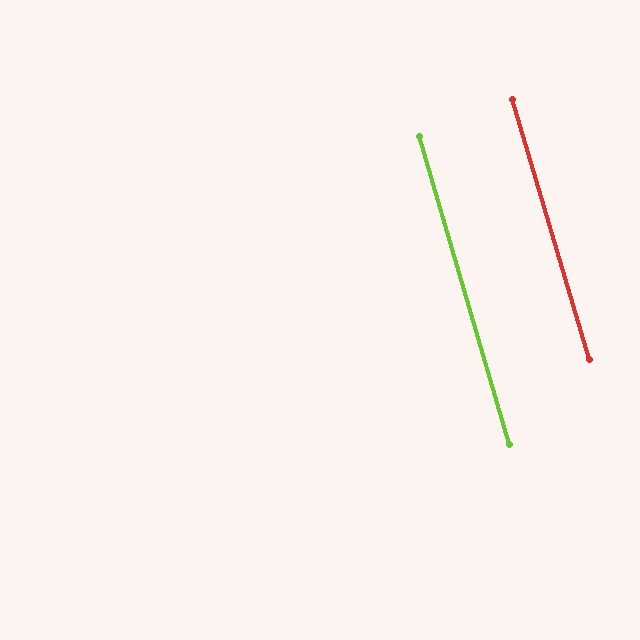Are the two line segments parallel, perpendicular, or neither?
Parallel — their directions differ by only 0.1°.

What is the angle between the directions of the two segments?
Approximately 0 degrees.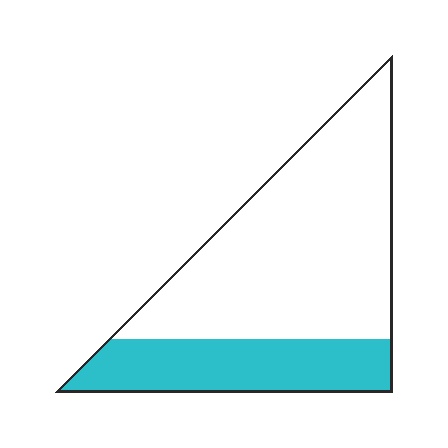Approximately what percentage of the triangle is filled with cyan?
Approximately 30%.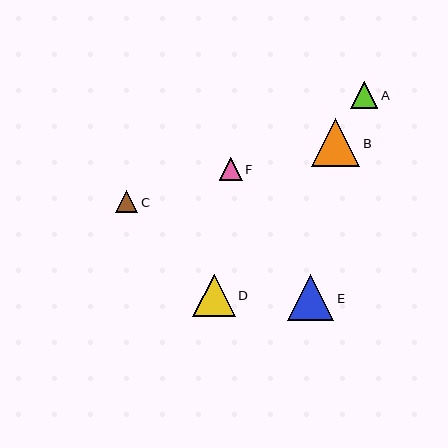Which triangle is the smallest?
Triangle C is the smallest with a size of approximately 22 pixels.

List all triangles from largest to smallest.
From largest to smallest: B, E, D, A, F, C.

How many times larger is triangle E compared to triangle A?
Triangle E is approximately 1.7 times the size of triangle A.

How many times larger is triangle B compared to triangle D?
Triangle B is approximately 1.1 times the size of triangle D.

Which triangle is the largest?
Triangle B is the largest with a size of approximately 48 pixels.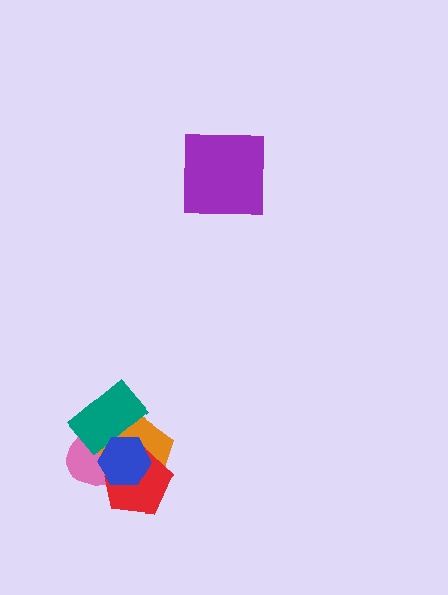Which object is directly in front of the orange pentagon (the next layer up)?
The red pentagon is directly in front of the orange pentagon.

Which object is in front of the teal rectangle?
The blue hexagon is in front of the teal rectangle.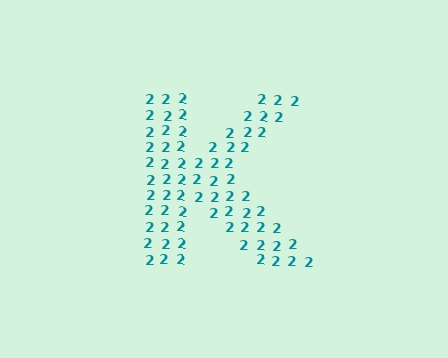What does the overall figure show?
The overall figure shows the letter K.